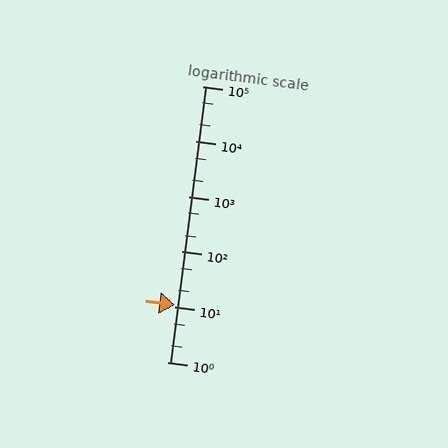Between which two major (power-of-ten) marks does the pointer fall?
The pointer is between 10 and 100.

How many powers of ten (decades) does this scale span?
The scale spans 5 decades, from 1 to 100000.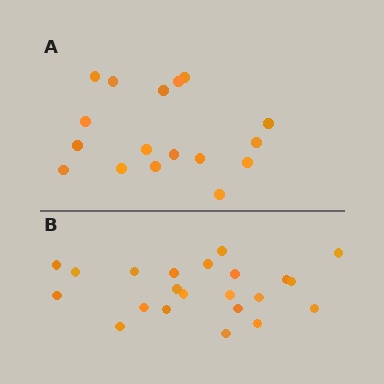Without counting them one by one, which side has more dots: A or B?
Region B (the bottom region) has more dots.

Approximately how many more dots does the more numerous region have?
Region B has about 5 more dots than region A.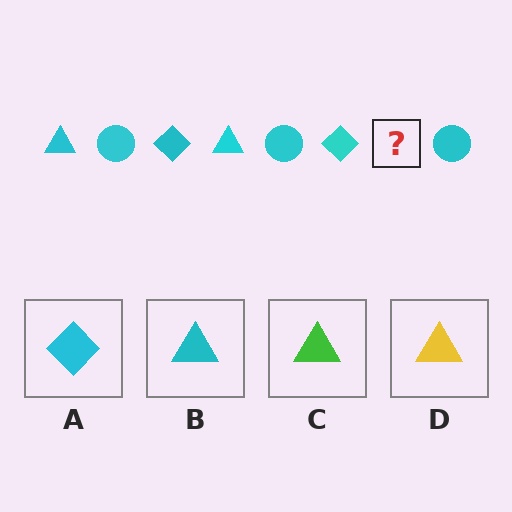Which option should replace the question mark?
Option B.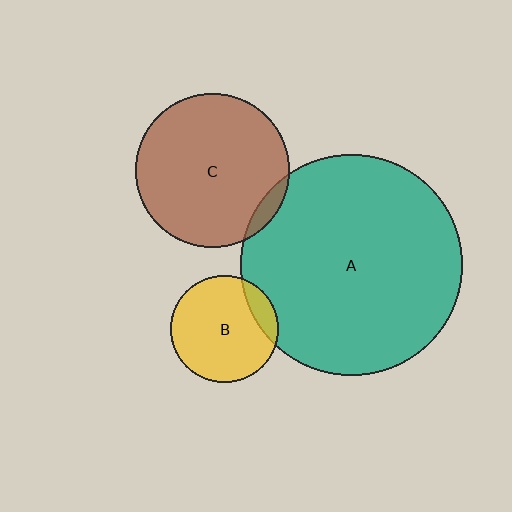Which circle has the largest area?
Circle A (teal).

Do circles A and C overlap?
Yes.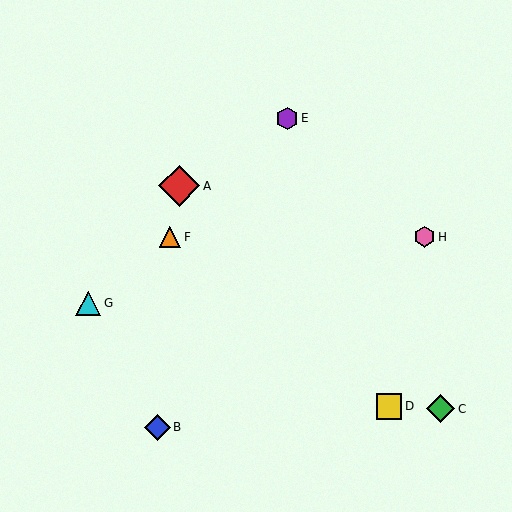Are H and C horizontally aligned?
No, H is at y≈237 and C is at y≈409.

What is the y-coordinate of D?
Object D is at y≈406.